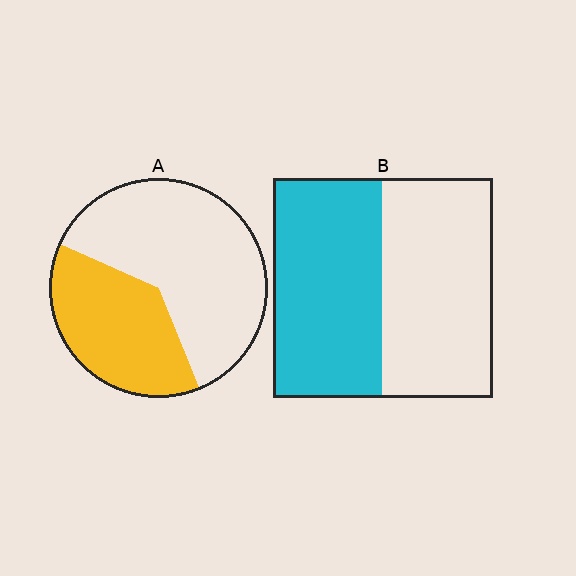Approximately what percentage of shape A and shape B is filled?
A is approximately 40% and B is approximately 50%.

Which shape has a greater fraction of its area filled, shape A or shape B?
Shape B.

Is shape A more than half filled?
No.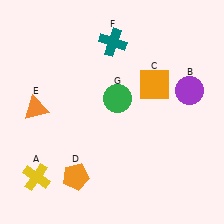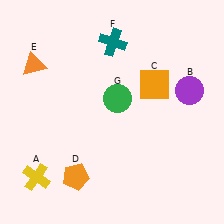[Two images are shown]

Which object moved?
The orange triangle (E) moved up.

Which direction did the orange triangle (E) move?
The orange triangle (E) moved up.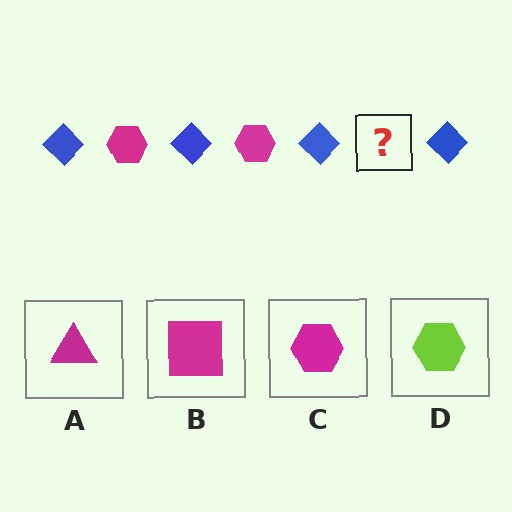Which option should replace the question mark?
Option C.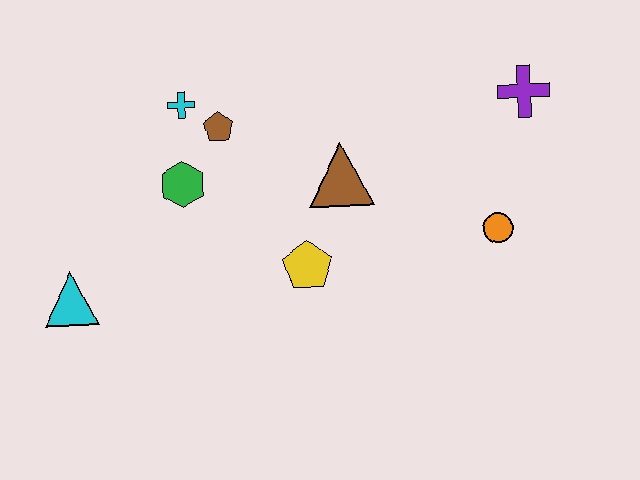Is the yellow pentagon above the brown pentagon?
No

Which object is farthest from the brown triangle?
The cyan triangle is farthest from the brown triangle.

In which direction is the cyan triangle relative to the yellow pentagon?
The cyan triangle is to the left of the yellow pentagon.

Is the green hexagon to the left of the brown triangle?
Yes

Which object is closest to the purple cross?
The orange circle is closest to the purple cross.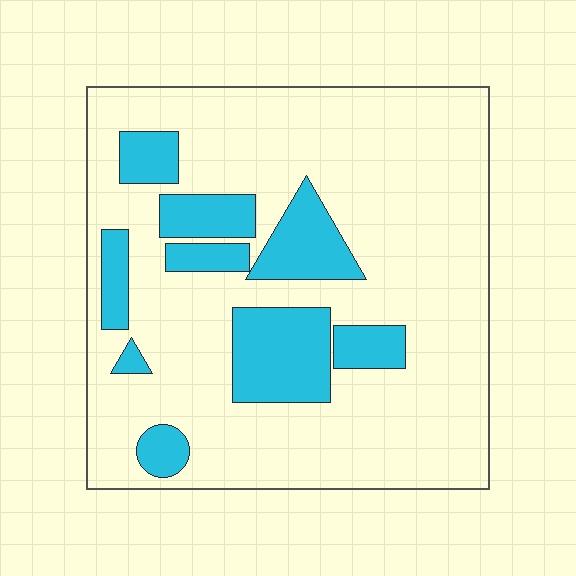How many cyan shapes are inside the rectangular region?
9.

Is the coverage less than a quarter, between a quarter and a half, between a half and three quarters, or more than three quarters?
Less than a quarter.